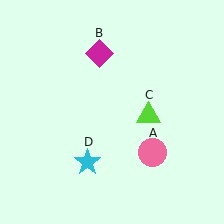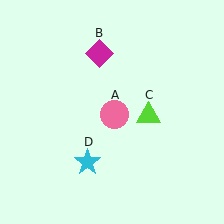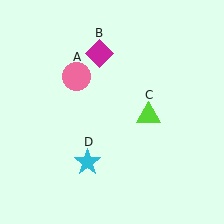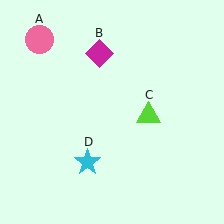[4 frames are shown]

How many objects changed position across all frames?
1 object changed position: pink circle (object A).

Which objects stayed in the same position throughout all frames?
Magenta diamond (object B) and lime triangle (object C) and cyan star (object D) remained stationary.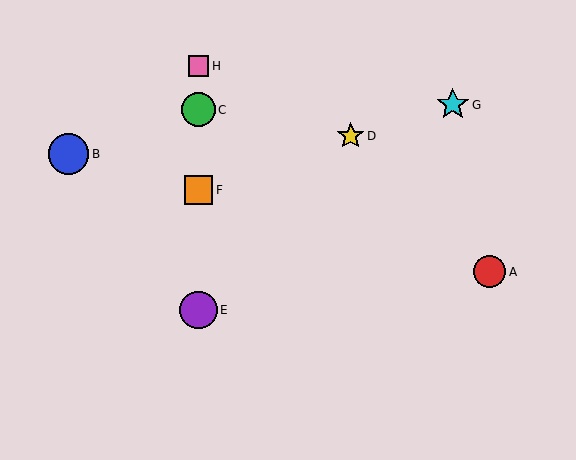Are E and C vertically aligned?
Yes, both are at x≈198.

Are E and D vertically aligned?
No, E is at x≈198 and D is at x≈351.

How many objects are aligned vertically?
4 objects (C, E, F, H) are aligned vertically.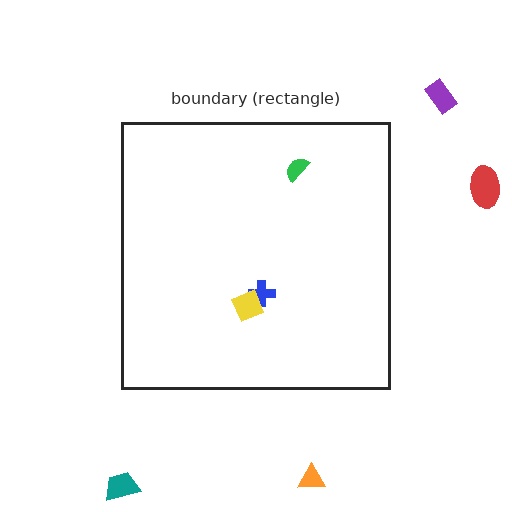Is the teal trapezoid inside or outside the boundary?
Outside.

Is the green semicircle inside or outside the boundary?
Inside.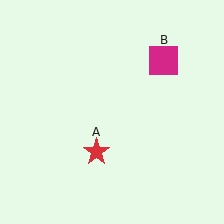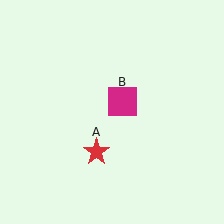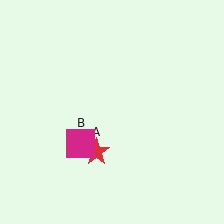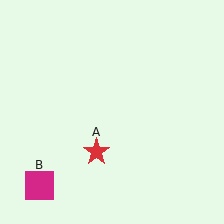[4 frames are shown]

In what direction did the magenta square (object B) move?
The magenta square (object B) moved down and to the left.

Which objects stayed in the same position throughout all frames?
Red star (object A) remained stationary.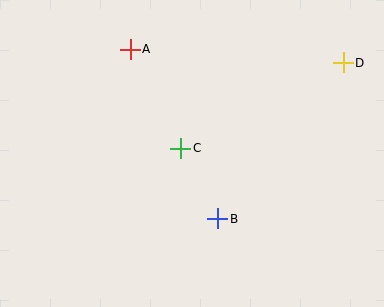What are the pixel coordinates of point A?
Point A is at (130, 49).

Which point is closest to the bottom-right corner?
Point B is closest to the bottom-right corner.